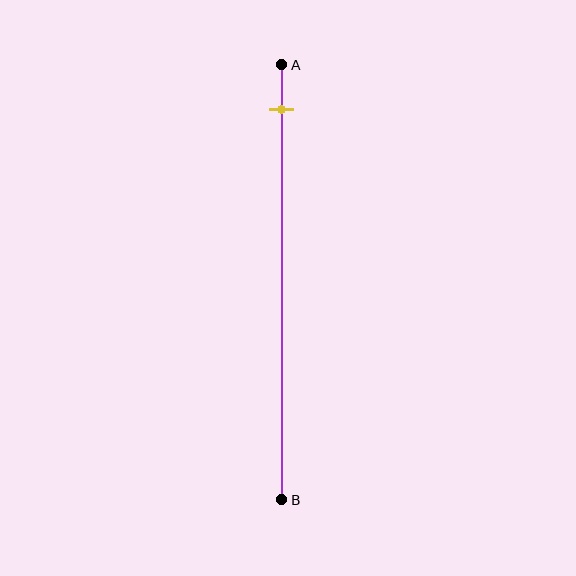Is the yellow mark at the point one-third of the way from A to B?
No, the mark is at about 10% from A, not at the 33% one-third point.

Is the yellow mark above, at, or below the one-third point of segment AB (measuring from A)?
The yellow mark is above the one-third point of segment AB.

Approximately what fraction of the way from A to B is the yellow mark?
The yellow mark is approximately 10% of the way from A to B.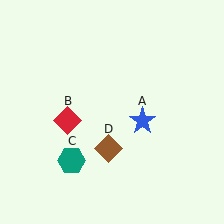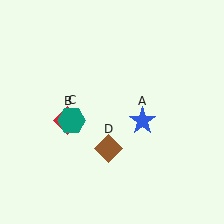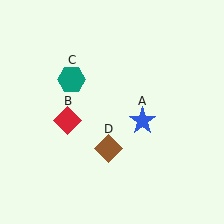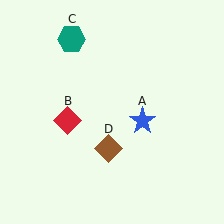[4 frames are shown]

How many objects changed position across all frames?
1 object changed position: teal hexagon (object C).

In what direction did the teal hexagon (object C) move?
The teal hexagon (object C) moved up.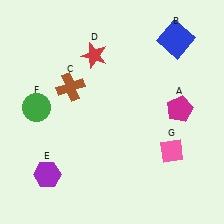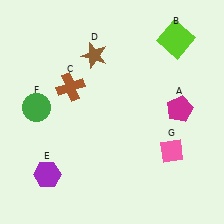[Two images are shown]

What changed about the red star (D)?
In Image 1, D is red. In Image 2, it changed to brown.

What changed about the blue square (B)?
In Image 1, B is blue. In Image 2, it changed to lime.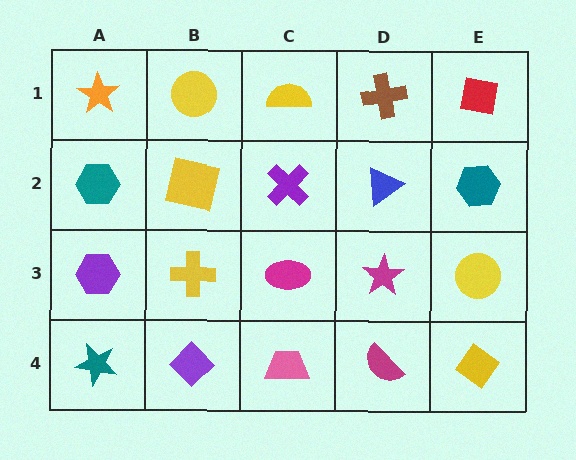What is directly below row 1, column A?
A teal hexagon.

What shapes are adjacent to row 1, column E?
A teal hexagon (row 2, column E), a brown cross (row 1, column D).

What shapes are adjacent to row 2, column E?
A red square (row 1, column E), a yellow circle (row 3, column E), a blue triangle (row 2, column D).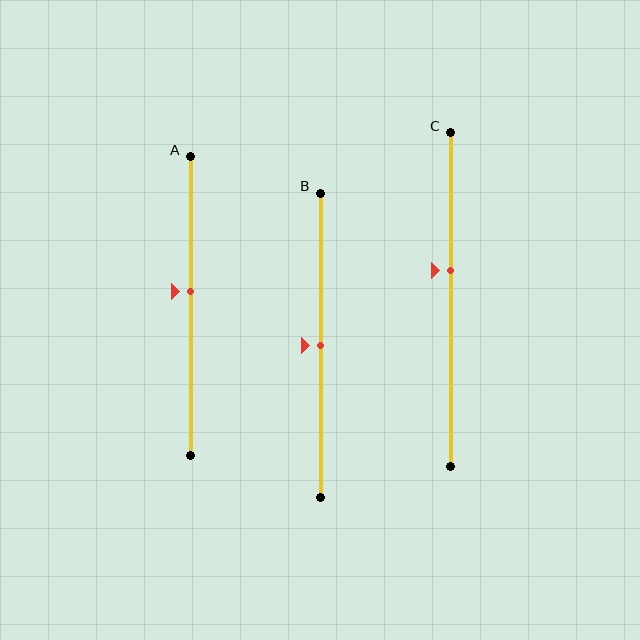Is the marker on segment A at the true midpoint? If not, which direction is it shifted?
No, the marker on segment A is shifted upward by about 5% of the segment length.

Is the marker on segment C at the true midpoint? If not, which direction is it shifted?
No, the marker on segment C is shifted upward by about 9% of the segment length.